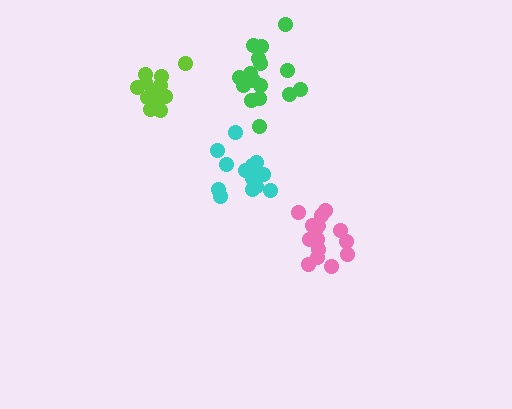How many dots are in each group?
Group 1: 16 dots, Group 2: 13 dots, Group 3: 14 dots, Group 4: 16 dots (59 total).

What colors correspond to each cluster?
The clusters are colored: pink, lime, cyan, green.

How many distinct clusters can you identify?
There are 4 distinct clusters.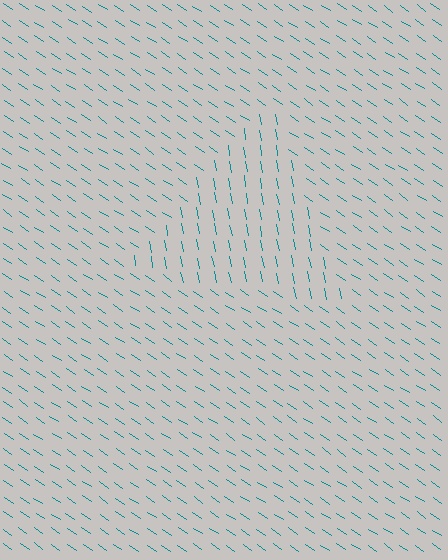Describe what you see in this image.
The image is filled with small teal line segments. A triangle region in the image has lines oriented differently from the surrounding lines, creating a visible texture boundary.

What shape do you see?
I see a triangle.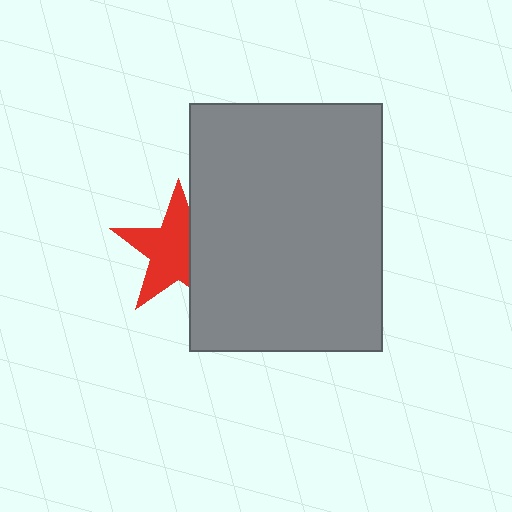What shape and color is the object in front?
The object in front is a gray rectangle.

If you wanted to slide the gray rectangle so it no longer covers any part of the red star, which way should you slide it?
Slide it right — that is the most direct way to separate the two shapes.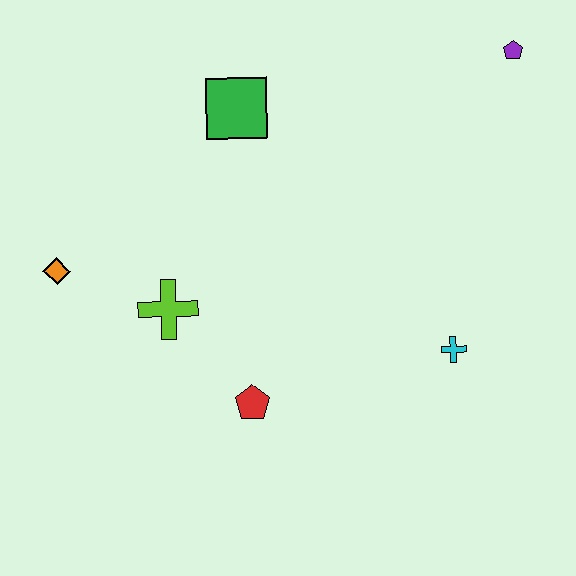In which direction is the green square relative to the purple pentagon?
The green square is to the left of the purple pentagon.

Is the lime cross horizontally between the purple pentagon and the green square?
No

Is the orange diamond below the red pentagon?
No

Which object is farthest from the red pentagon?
The purple pentagon is farthest from the red pentagon.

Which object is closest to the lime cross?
The orange diamond is closest to the lime cross.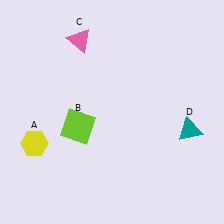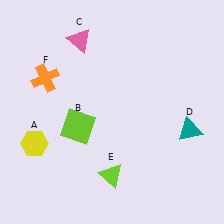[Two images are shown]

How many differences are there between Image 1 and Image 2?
There are 2 differences between the two images.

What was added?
A lime triangle (E), an orange cross (F) were added in Image 2.